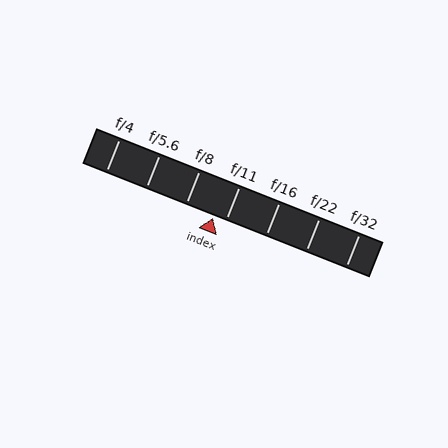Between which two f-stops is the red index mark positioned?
The index mark is between f/8 and f/11.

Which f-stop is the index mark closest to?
The index mark is closest to f/11.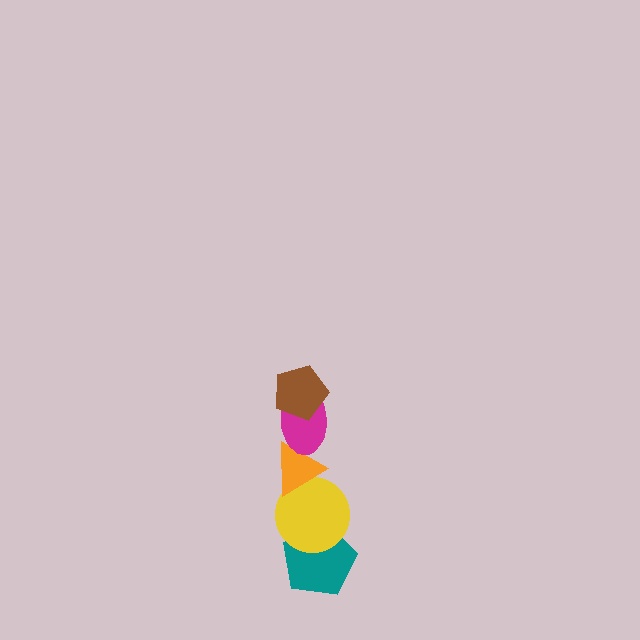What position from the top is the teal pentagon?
The teal pentagon is 5th from the top.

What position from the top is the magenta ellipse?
The magenta ellipse is 2nd from the top.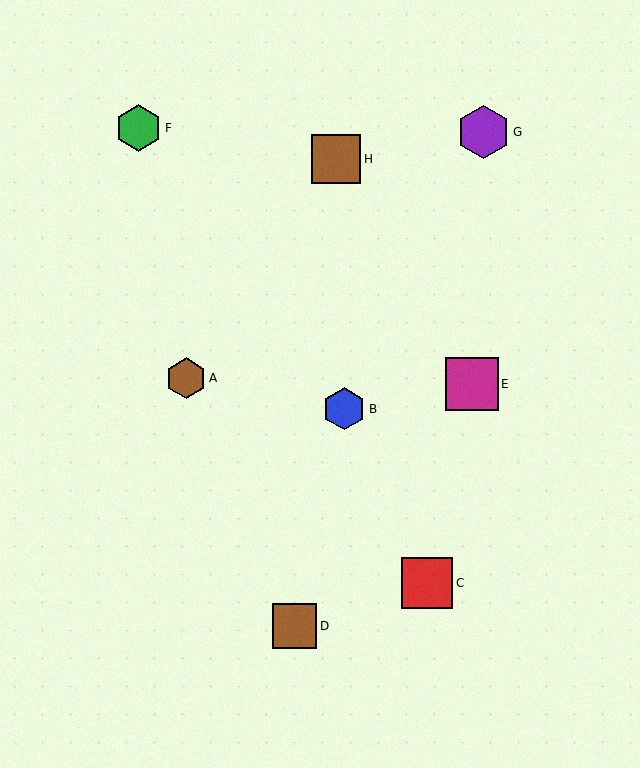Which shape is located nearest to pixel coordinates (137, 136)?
The green hexagon (labeled F) at (139, 128) is nearest to that location.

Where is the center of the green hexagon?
The center of the green hexagon is at (139, 128).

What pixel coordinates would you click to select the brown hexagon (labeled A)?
Click at (186, 378) to select the brown hexagon A.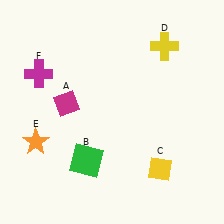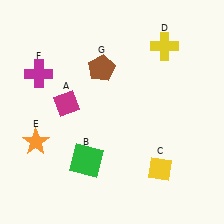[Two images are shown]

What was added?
A brown pentagon (G) was added in Image 2.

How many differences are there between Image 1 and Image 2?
There is 1 difference between the two images.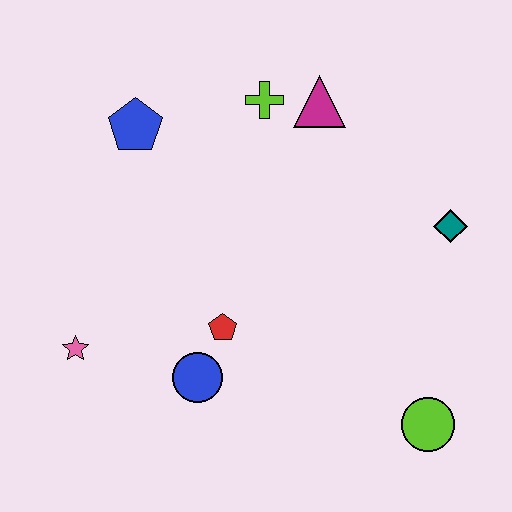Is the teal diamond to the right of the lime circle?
Yes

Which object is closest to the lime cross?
The magenta triangle is closest to the lime cross.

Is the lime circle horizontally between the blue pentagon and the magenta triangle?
No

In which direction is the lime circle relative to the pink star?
The lime circle is to the right of the pink star.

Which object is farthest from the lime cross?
The lime circle is farthest from the lime cross.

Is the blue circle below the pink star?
Yes